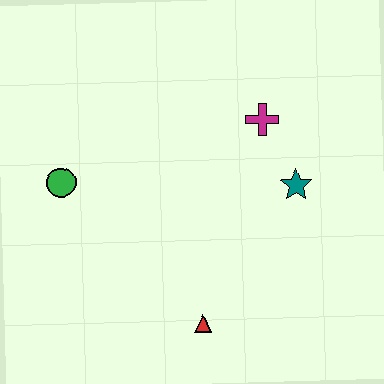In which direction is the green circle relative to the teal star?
The green circle is to the left of the teal star.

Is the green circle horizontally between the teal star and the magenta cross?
No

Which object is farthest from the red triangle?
The magenta cross is farthest from the red triangle.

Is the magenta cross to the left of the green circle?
No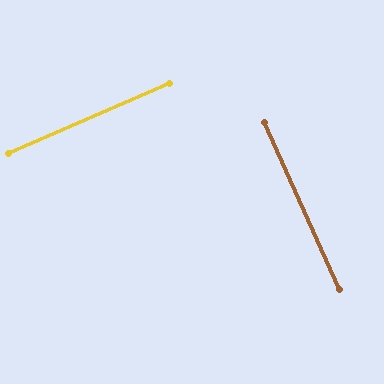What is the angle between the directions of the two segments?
Approximately 89 degrees.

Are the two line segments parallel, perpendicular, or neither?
Perpendicular — they meet at approximately 89°.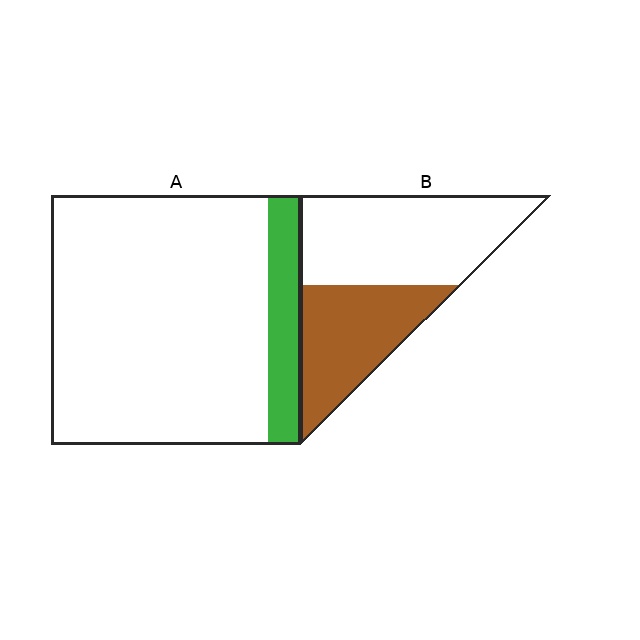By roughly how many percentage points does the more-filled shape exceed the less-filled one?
By roughly 30 percentage points (B over A).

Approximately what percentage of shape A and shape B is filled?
A is approximately 15% and B is approximately 40%.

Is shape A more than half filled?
No.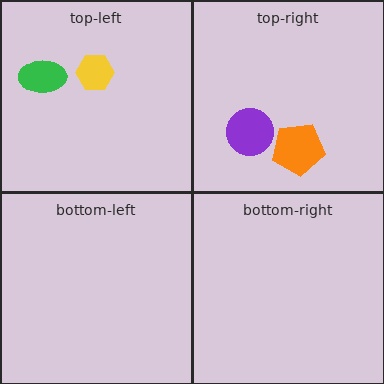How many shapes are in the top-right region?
2.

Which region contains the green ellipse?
The top-left region.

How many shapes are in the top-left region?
2.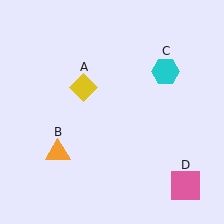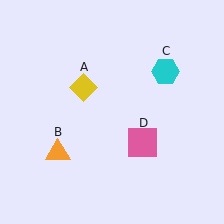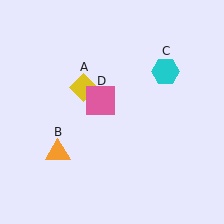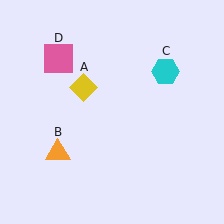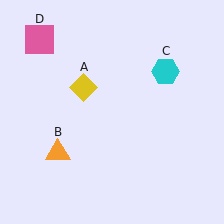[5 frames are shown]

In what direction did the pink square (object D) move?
The pink square (object D) moved up and to the left.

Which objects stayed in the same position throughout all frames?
Yellow diamond (object A) and orange triangle (object B) and cyan hexagon (object C) remained stationary.